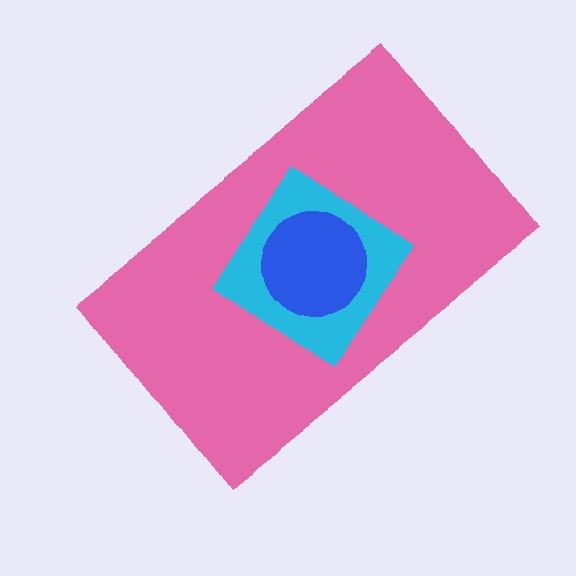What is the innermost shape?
The blue circle.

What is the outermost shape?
The pink rectangle.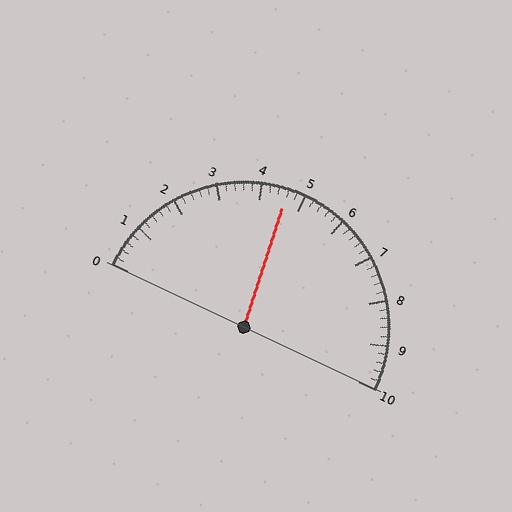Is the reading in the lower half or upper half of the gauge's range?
The reading is in the lower half of the range (0 to 10).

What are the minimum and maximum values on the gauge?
The gauge ranges from 0 to 10.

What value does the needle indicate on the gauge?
The needle indicates approximately 4.6.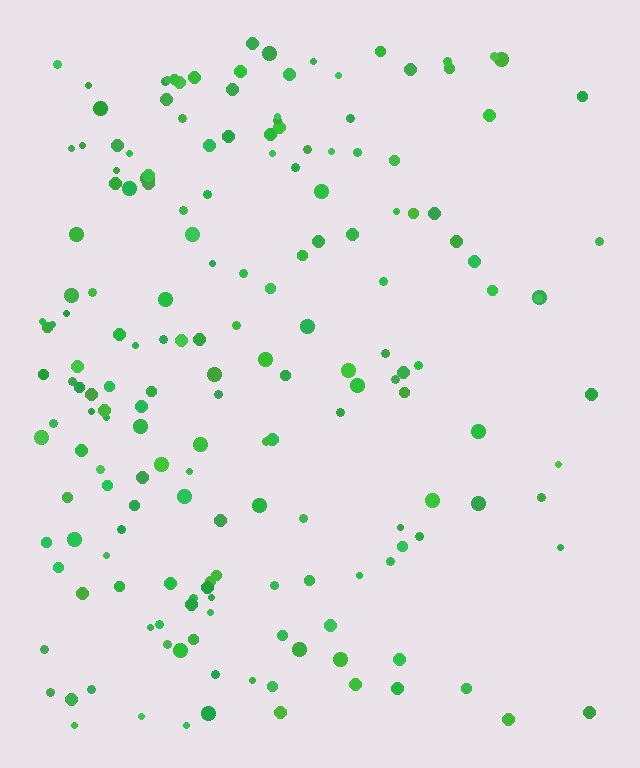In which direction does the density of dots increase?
From right to left, with the left side densest.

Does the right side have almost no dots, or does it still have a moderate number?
Still a moderate number, just noticeably fewer than the left.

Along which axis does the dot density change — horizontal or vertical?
Horizontal.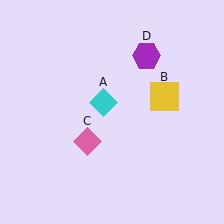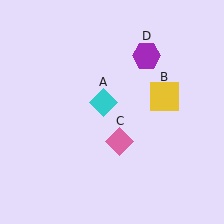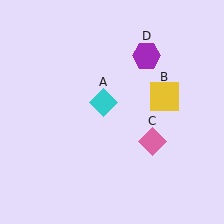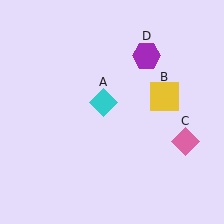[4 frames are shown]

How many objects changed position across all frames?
1 object changed position: pink diamond (object C).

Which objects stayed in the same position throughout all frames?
Cyan diamond (object A) and yellow square (object B) and purple hexagon (object D) remained stationary.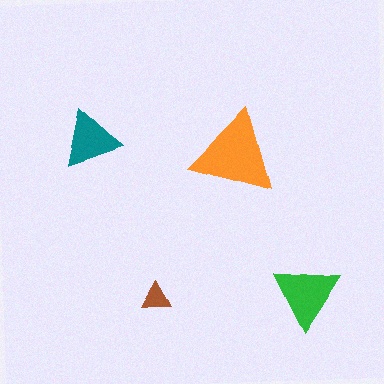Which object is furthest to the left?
The teal triangle is leftmost.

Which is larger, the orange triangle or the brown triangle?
The orange one.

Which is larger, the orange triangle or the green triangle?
The orange one.